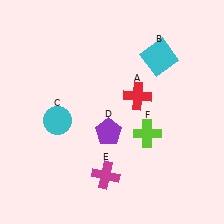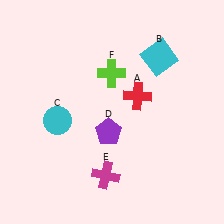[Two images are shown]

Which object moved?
The lime cross (F) moved up.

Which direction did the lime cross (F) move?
The lime cross (F) moved up.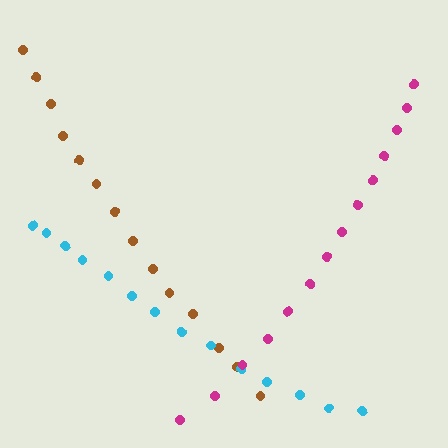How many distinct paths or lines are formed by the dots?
There are 3 distinct paths.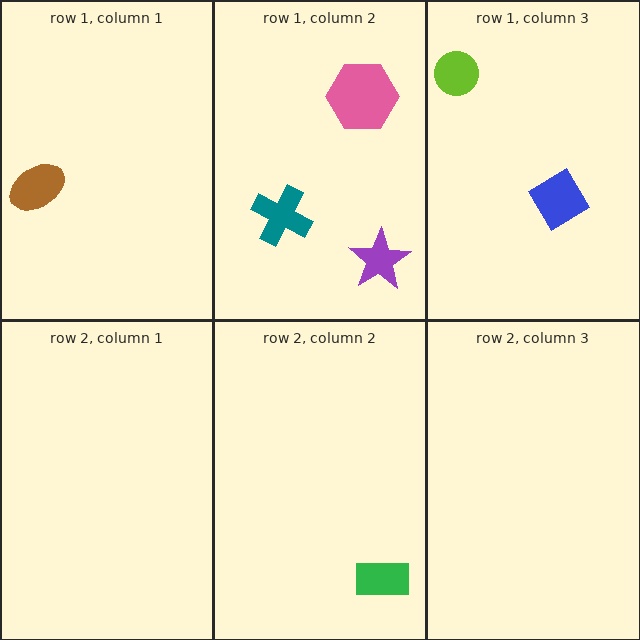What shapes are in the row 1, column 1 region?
The brown ellipse.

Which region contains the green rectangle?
The row 2, column 2 region.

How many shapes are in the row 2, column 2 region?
1.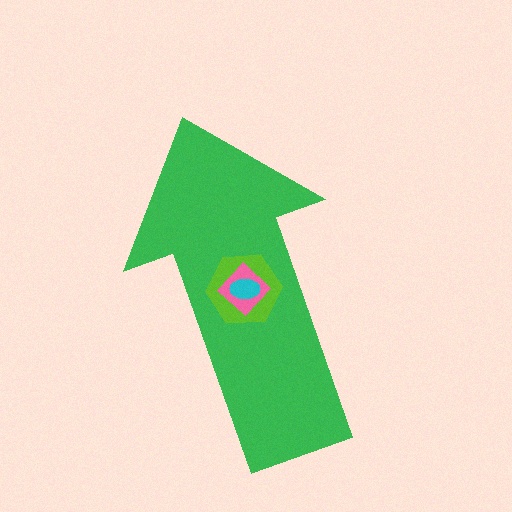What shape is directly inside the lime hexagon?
The pink diamond.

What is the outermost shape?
The green arrow.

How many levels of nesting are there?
4.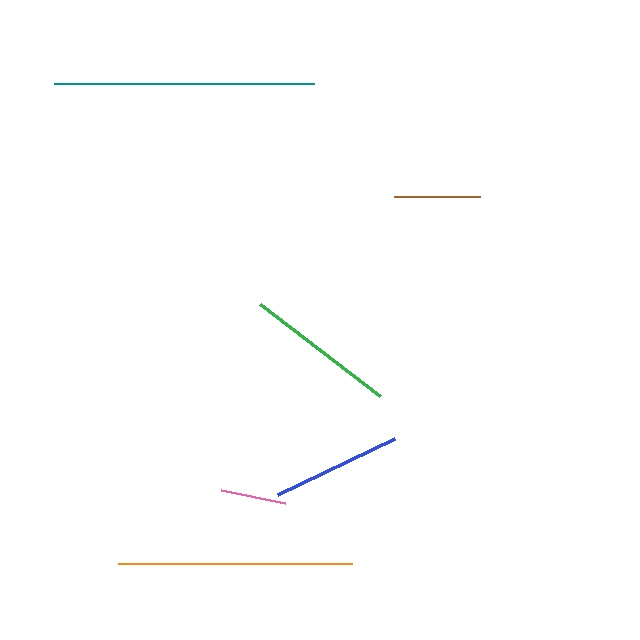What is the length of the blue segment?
The blue segment is approximately 131 pixels long.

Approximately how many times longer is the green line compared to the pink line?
The green line is approximately 2.3 times the length of the pink line.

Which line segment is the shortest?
The pink line is the shortest at approximately 65 pixels.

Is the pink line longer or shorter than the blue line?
The blue line is longer than the pink line.